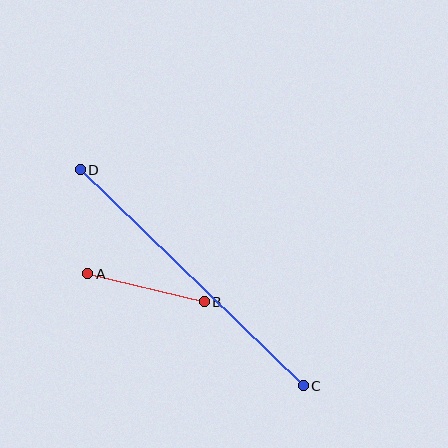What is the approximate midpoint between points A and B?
The midpoint is at approximately (146, 288) pixels.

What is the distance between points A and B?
The distance is approximately 120 pixels.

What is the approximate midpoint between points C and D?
The midpoint is at approximately (192, 278) pixels.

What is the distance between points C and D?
The distance is approximately 310 pixels.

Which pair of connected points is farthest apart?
Points C and D are farthest apart.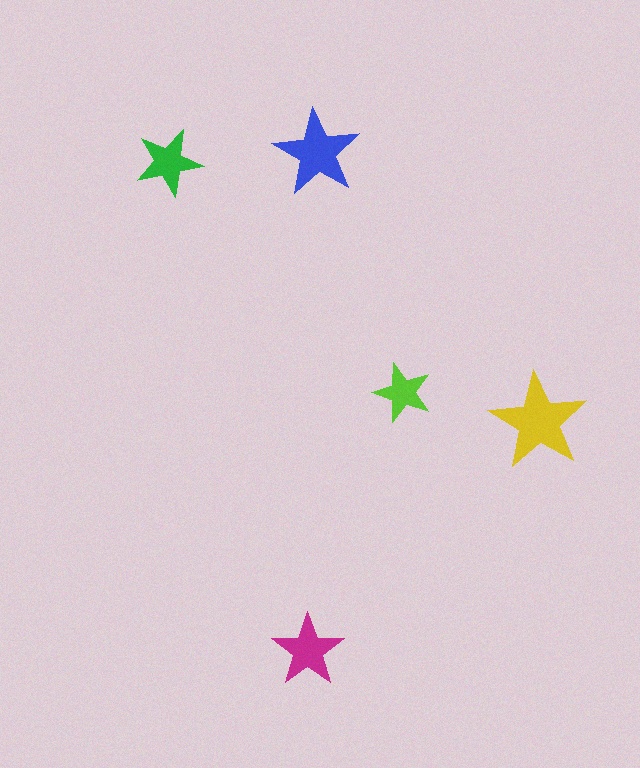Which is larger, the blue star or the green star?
The blue one.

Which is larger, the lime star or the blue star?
The blue one.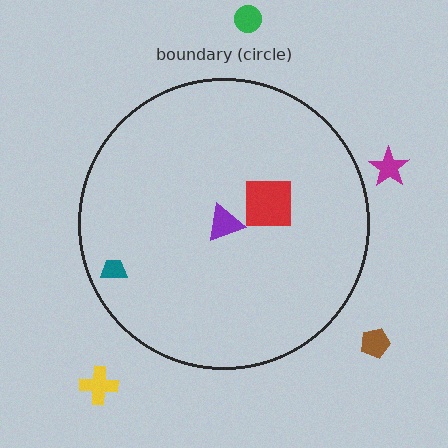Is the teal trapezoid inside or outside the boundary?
Inside.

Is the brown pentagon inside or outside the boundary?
Outside.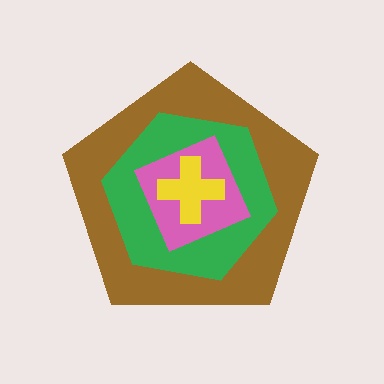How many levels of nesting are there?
4.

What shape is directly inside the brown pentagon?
The green hexagon.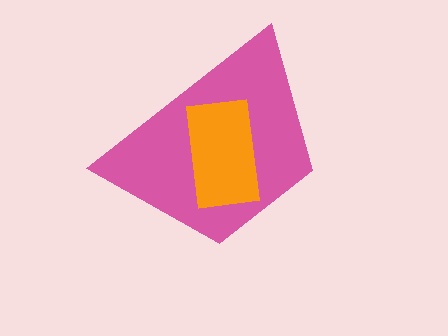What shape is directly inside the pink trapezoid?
The orange rectangle.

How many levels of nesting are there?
2.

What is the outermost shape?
The pink trapezoid.